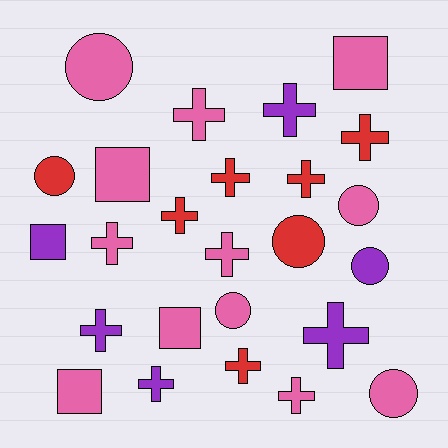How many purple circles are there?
There is 1 purple circle.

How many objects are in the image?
There are 25 objects.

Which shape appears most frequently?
Cross, with 13 objects.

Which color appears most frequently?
Pink, with 12 objects.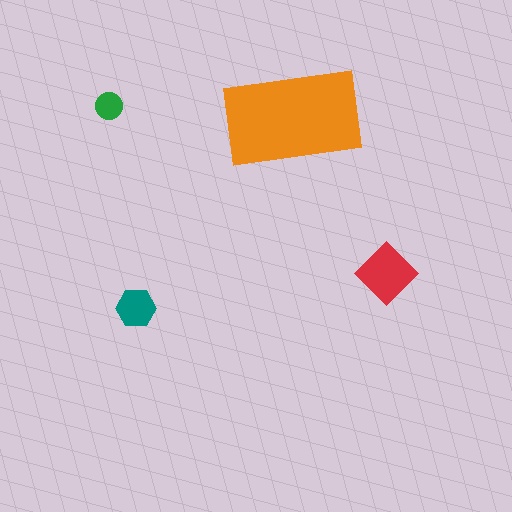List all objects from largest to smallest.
The orange rectangle, the red diamond, the teal hexagon, the green circle.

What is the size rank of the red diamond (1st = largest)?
2nd.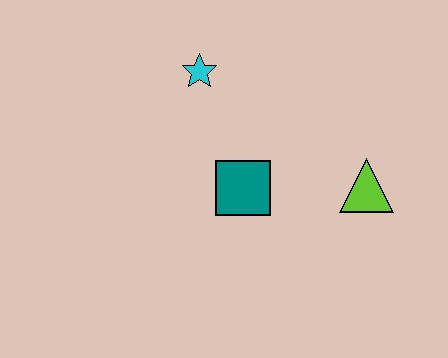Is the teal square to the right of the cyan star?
Yes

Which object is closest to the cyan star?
The teal square is closest to the cyan star.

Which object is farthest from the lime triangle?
The cyan star is farthest from the lime triangle.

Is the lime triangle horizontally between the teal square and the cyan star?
No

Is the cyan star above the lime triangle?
Yes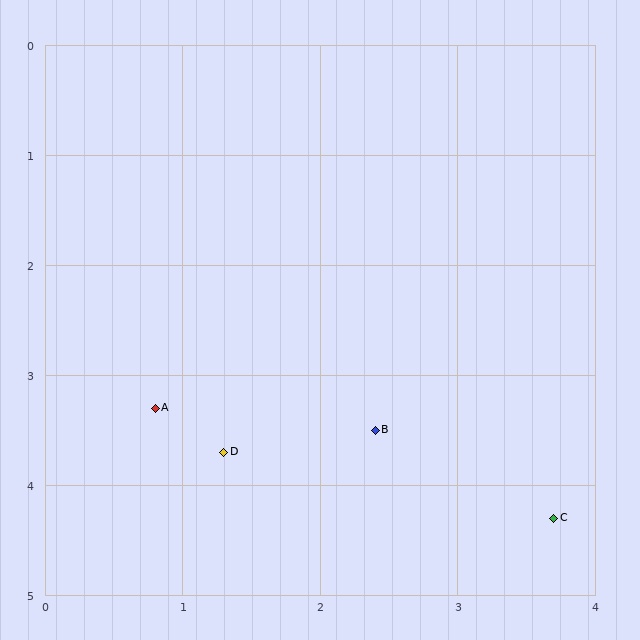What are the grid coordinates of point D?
Point D is at approximately (1.3, 3.7).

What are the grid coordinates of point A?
Point A is at approximately (0.8, 3.3).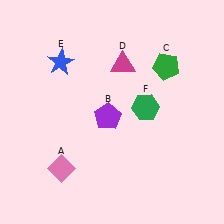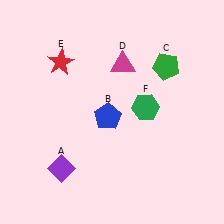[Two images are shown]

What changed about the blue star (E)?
In Image 1, E is blue. In Image 2, it changed to red.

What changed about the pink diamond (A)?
In Image 1, A is pink. In Image 2, it changed to purple.